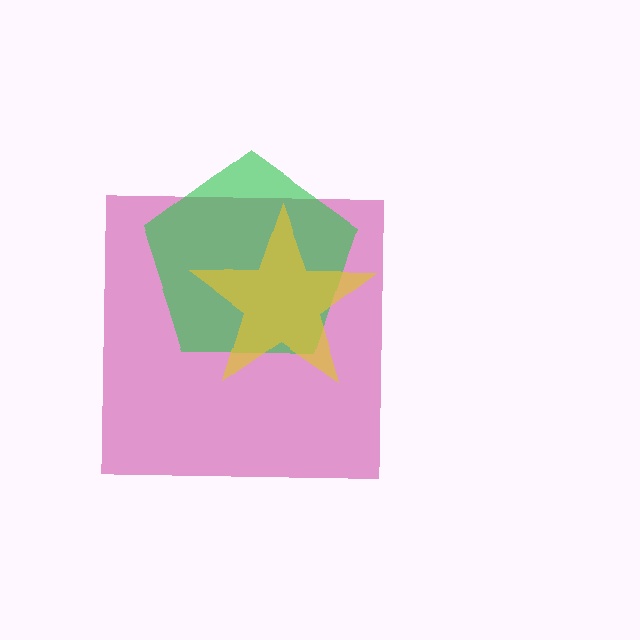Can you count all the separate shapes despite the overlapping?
Yes, there are 3 separate shapes.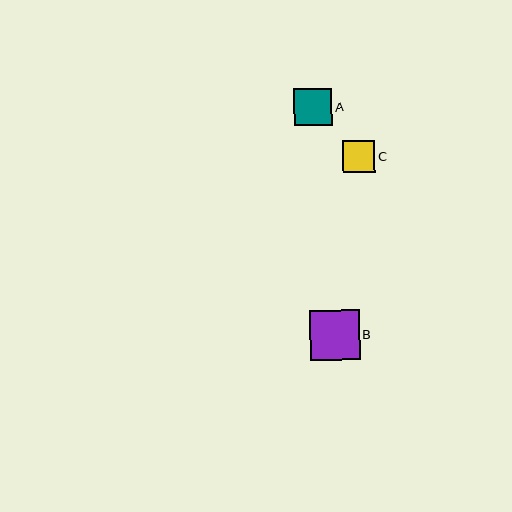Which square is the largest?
Square B is the largest with a size of approximately 50 pixels.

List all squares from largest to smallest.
From largest to smallest: B, A, C.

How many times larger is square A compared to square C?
Square A is approximately 1.2 times the size of square C.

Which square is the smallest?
Square C is the smallest with a size of approximately 32 pixels.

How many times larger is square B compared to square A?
Square B is approximately 1.3 times the size of square A.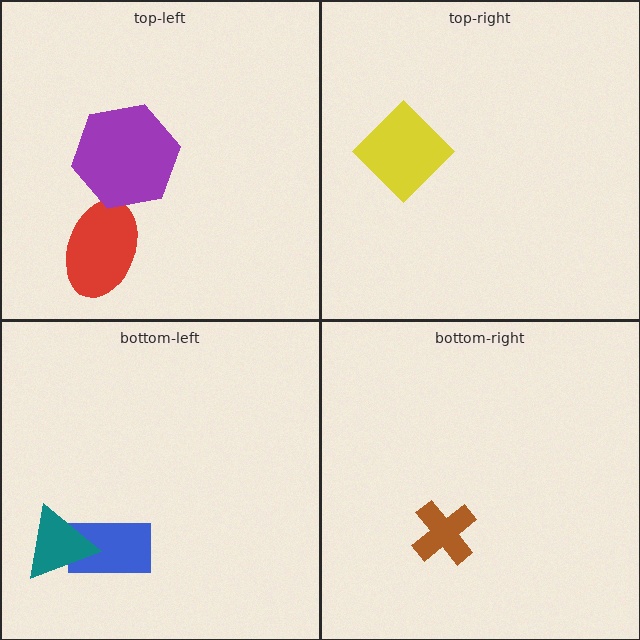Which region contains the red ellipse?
The top-left region.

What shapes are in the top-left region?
The red ellipse, the purple hexagon.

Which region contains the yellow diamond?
The top-right region.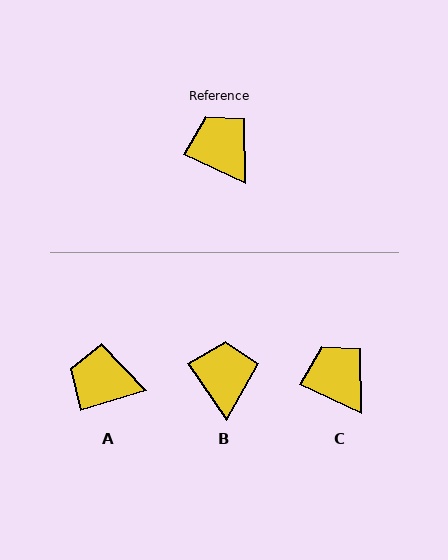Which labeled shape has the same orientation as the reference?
C.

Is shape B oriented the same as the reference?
No, it is off by about 30 degrees.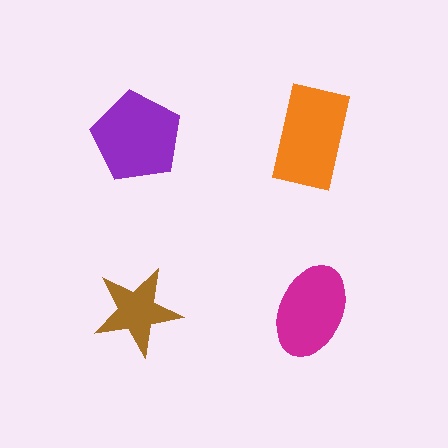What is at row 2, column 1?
A brown star.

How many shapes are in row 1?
2 shapes.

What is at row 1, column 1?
A purple pentagon.